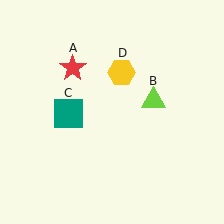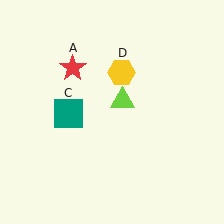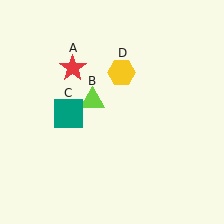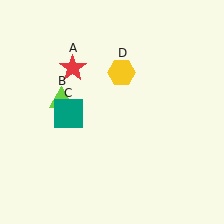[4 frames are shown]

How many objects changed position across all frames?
1 object changed position: lime triangle (object B).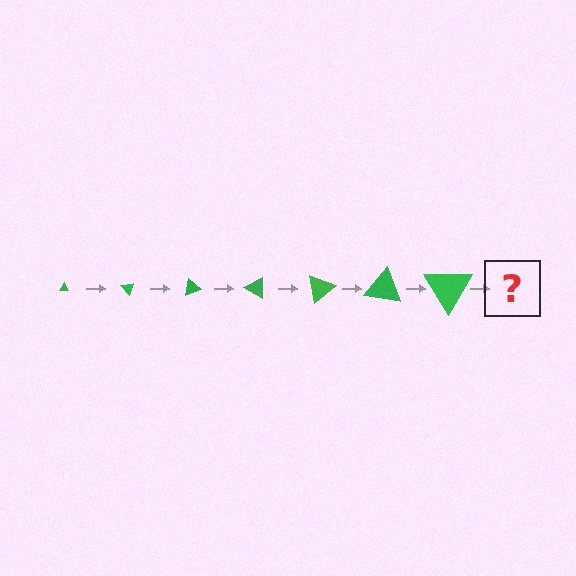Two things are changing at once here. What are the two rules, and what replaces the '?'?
The two rules are that the triangle grows larger each step and it rotates 50 degrees each step. The '?' should be a triangle, larger than the previous one and rotated 350 degrees from the start.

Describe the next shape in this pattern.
It should be a triangle, larger than the previous one and rotated 350 degrees from the start.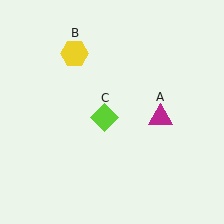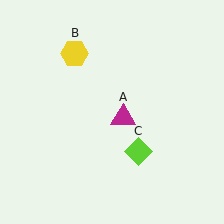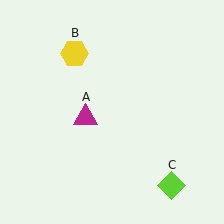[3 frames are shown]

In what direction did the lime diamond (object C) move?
The lime diamond (object C) moved down and to the right.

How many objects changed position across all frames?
2 objects changed position: magenta triangle (object A), lime diamond (object C).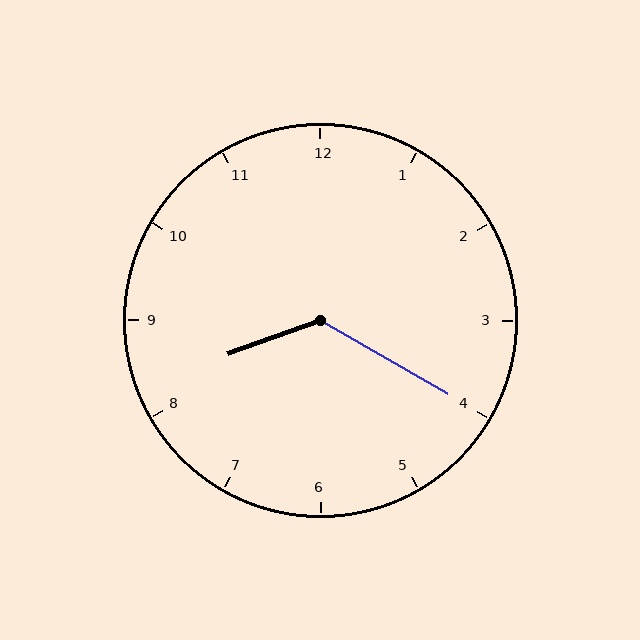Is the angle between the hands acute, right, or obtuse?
It is obtuse.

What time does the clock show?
8:20.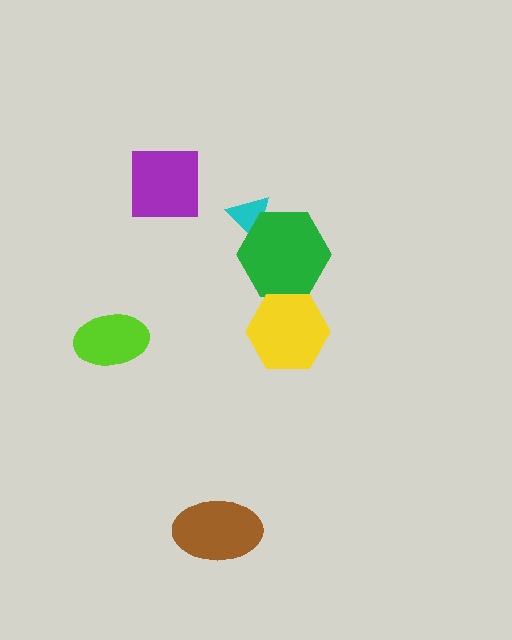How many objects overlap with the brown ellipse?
0 objects overlap with the brown ellipse.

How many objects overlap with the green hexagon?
2 objects overlap with the green hexagon.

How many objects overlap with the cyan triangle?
1 object overlaps with the cyan triangle.